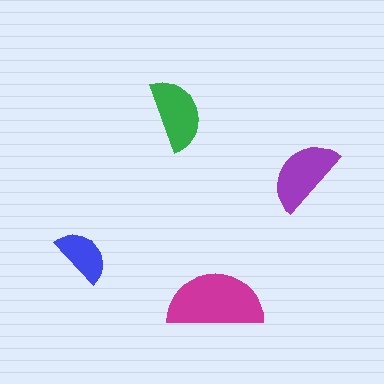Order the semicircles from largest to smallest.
the magenta one, the purple one, the green one, the blue one.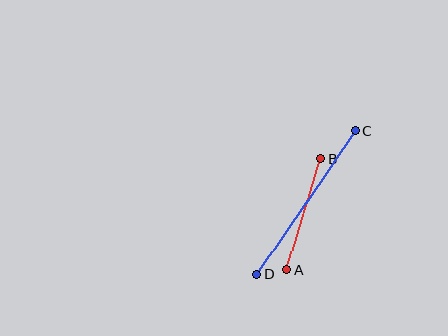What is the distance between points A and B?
The distance is approximately 116 pixels.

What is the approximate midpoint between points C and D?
The midpoint is at approximately (306, 203) pixels.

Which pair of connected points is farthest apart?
Points C and D are farthest apart.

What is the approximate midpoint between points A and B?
The midpoint is at approximately (304, 214) pixels.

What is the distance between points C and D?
The distance is approximately 175 pixels.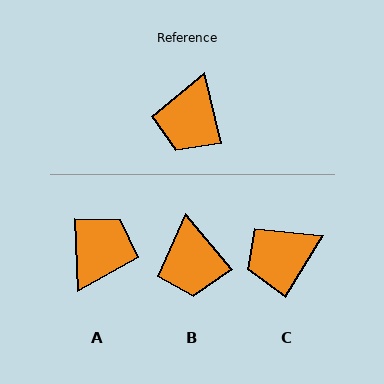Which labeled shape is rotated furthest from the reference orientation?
A, about 170 degrees away.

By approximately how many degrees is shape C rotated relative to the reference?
Approximately 45 degrees clockwise.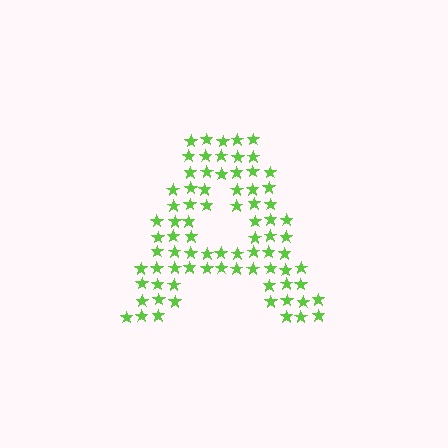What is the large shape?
The large shape is the letter A.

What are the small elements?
The small elements are stars.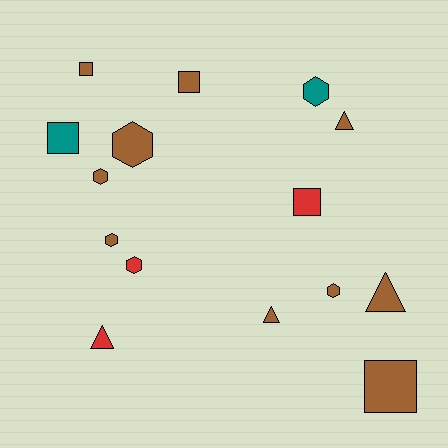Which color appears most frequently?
Brown, with 10 objects.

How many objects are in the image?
There are 15 objects.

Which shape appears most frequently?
Hexagon, with 6 objects.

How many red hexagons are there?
There is 1 red hexagon.